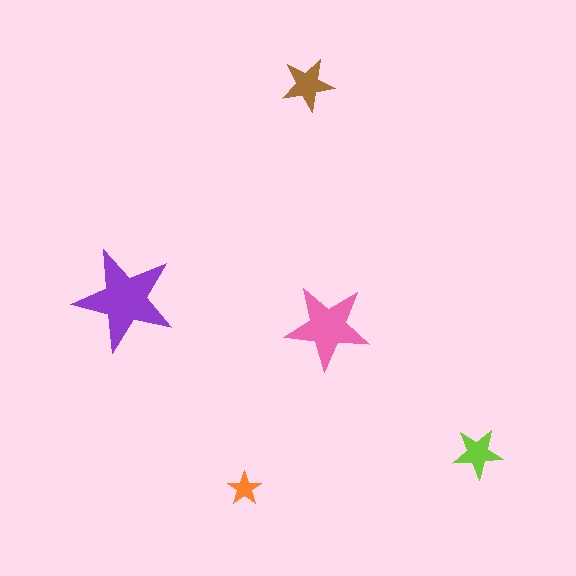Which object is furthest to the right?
The lime star is rightmost.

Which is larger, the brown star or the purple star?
The purple one.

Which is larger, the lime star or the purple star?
The purple one.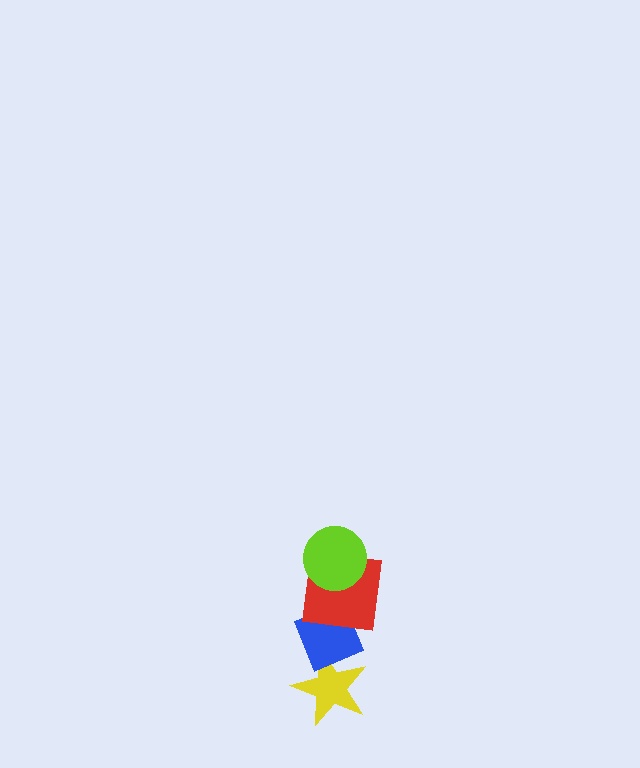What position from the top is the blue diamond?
The blue diamond is 3rd from the top.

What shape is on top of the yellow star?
The blue diamond is on top of the yellow star.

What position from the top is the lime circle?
The lime circle is 1st from the top.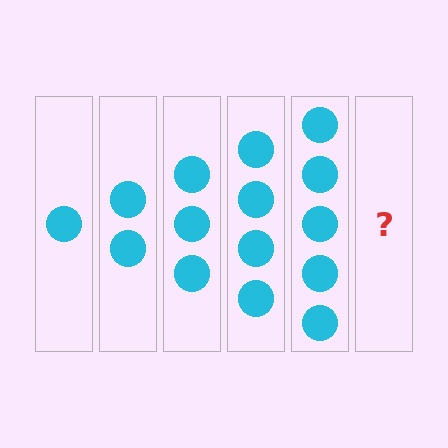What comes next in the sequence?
The next element should be 6 circles.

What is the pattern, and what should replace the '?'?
The pattern is that each step adds one more circle. The '?' should be 6 circles.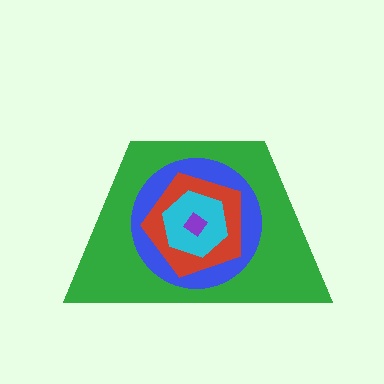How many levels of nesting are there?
5.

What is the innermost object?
The purple diamond.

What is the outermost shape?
The green trapezoid.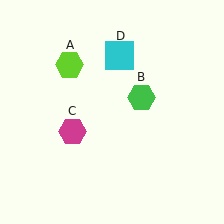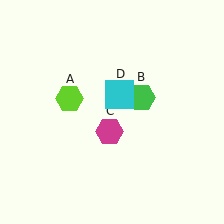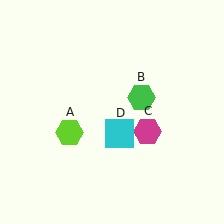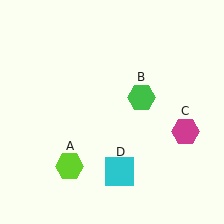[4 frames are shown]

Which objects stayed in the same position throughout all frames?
Green hexagon (object B) remained stationary.